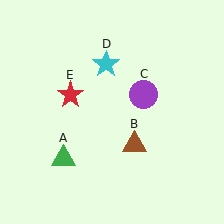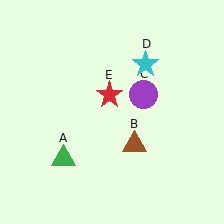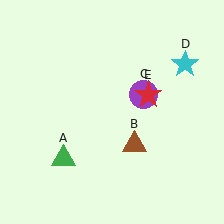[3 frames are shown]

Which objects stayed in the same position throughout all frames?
Green triangle (object A) and brown triangle (object B) and purple circle (object C) remained stationary.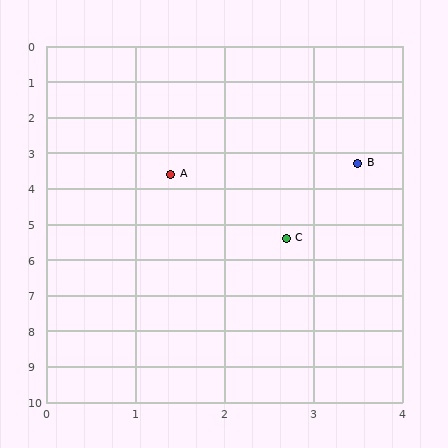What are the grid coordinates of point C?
Point C is at approximately (2.7, 5.4).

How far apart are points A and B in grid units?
Points A and B are about 2.1 grid units apart.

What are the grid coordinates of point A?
Point A is at approximately (1.4, 3.6).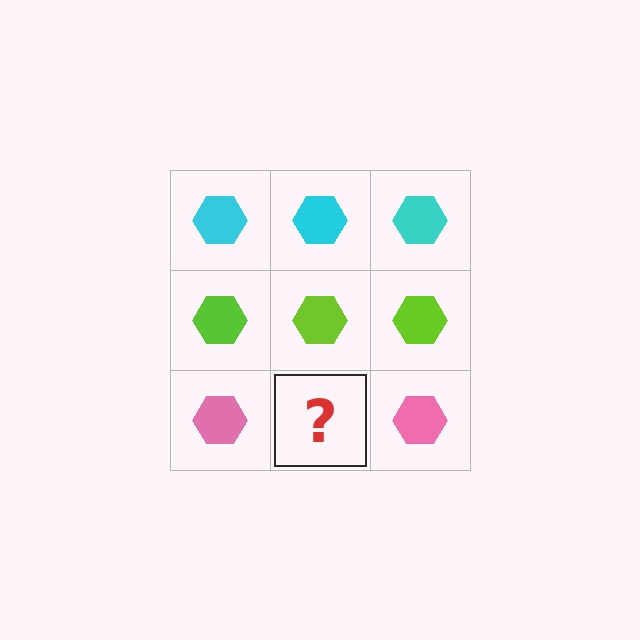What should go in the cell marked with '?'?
The missing cell should contain a pink hexagon.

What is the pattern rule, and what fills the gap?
The rule is that each row has a consistent color. The gap should be filled with a pink hexagon.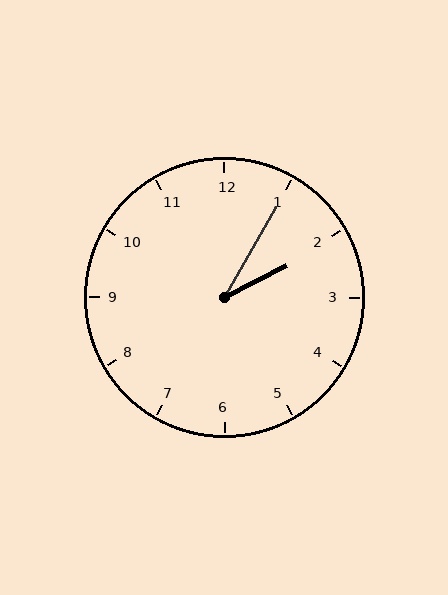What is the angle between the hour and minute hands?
Approximately 32 degrees.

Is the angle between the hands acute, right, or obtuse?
It is acute.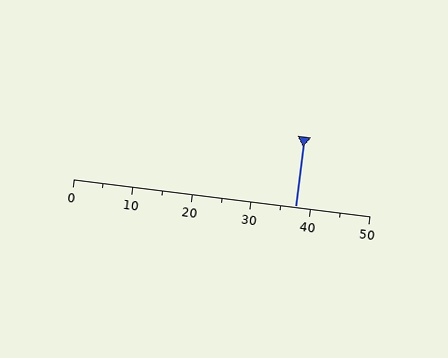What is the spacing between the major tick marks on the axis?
The major ticks are spaced 10 apart.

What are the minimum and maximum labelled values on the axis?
The axis runs from 0 to 50.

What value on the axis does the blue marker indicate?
The marker indicates approximately 37.5.